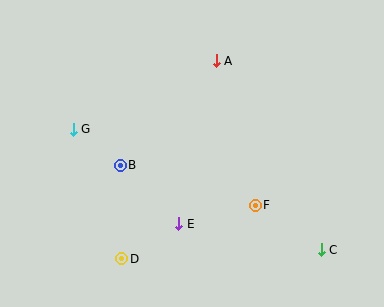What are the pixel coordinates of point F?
Point F is at (255, 205).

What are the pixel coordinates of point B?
Point B is at (120, 165).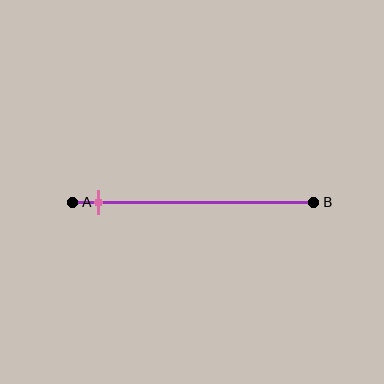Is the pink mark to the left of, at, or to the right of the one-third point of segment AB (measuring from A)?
The pink mark is to the left of the one-third point of segment AB.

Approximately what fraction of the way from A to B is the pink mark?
The pink mark is approximately 10% of the way from A to B.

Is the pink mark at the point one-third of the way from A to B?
No, the mark is at about 10% from A, not at the 33% one-third point.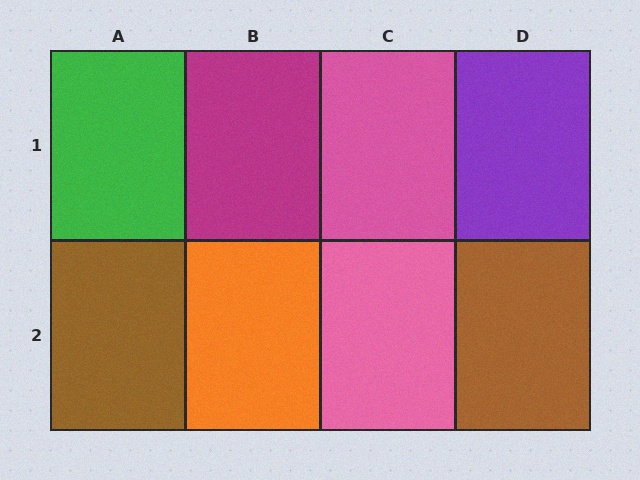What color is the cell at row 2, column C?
Pink.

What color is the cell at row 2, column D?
Brown.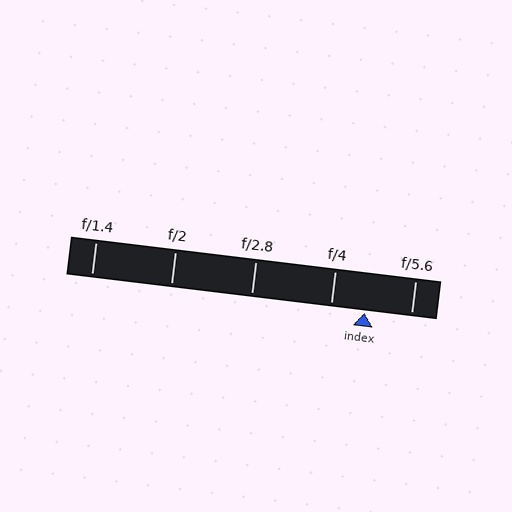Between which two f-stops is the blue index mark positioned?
The index mark is between f/4 and f/5.6.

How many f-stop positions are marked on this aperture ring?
There are 5 f-stop positions marked.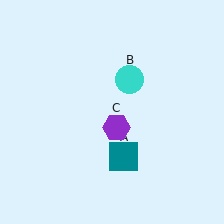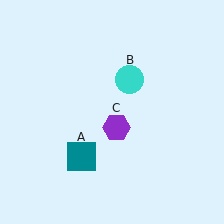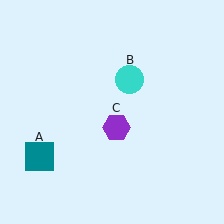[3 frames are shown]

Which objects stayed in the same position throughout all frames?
Cyan circle (object B) and purple hexagon (object C) remained stationary.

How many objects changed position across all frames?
1 object changed position: teal square (object A).